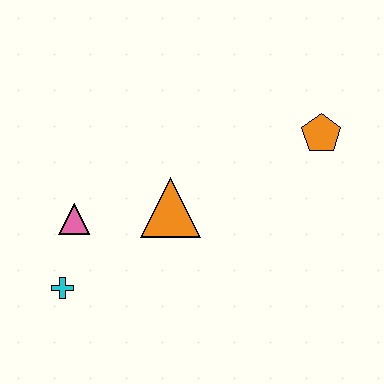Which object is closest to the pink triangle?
The cyan cross is closest to the pink triangle.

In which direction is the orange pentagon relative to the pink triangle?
The orange pentagon is to the right of the pink triangle.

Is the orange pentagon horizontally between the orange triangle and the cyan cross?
No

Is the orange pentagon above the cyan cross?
Yes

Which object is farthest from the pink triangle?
The orange pentagon is farthest from the pink triangle.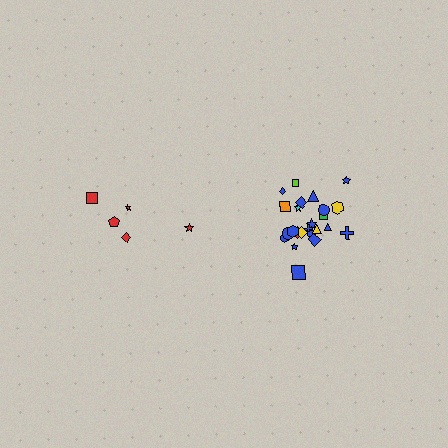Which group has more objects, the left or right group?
The right group.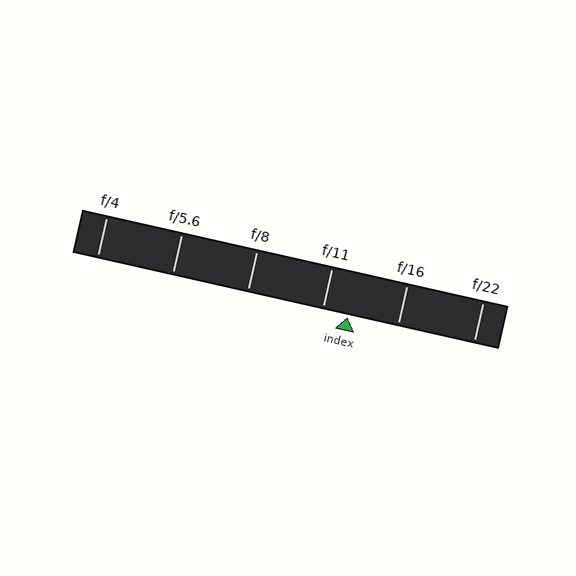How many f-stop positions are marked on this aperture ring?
There are 6 f-stop positions marked.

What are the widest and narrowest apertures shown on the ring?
The widest aperture shown is f/4 and the narrowest is f/22.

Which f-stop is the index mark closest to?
The index mark is closest to f/11.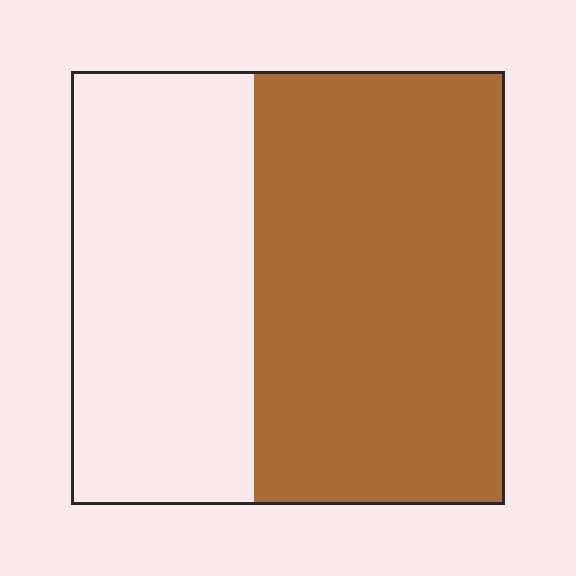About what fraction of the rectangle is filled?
About three fifths (3/5).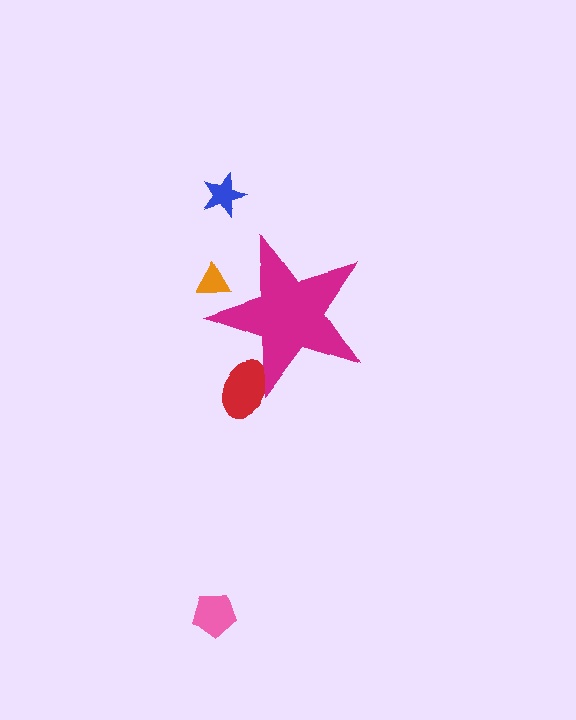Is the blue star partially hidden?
No, the blue star is fully visible.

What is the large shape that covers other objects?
A magenta star.